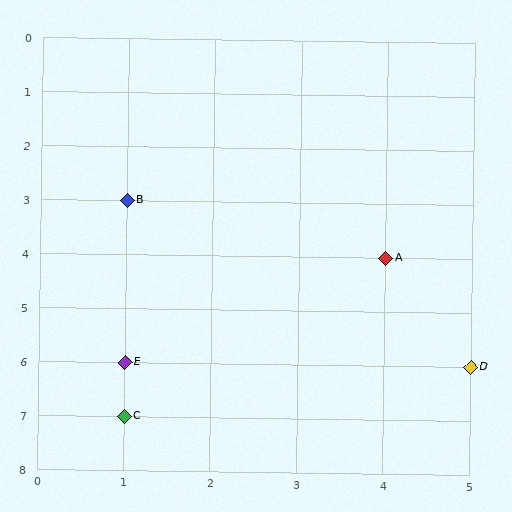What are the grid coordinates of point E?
Point E is at grid coordinates (1, 6).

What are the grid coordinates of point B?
Point B is at grid coordinates (1, 3).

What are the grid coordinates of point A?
Point A is at grid coordinates (4, 4).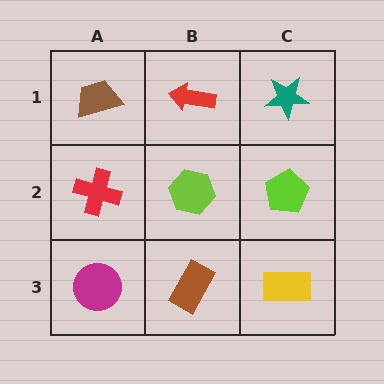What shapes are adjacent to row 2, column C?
A teal star (row 1, column C), a yellow rectangle (row 3, column C), a lime hexagon (row 2, column B).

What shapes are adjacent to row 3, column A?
A red cross (row 2, column A), a brown rectangle (row 3, column B).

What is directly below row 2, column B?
A brown rectangle.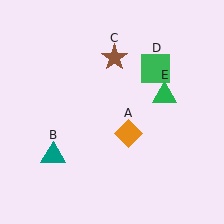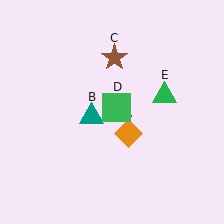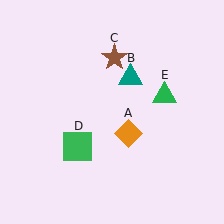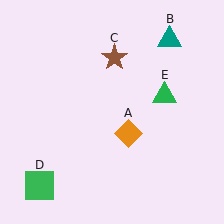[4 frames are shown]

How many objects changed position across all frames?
2 objects changed position: teal triangle (object B), green square (object D).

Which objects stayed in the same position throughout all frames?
Orange diamond (object A) and brown star (object C) and green triangle (object E) remained stationary.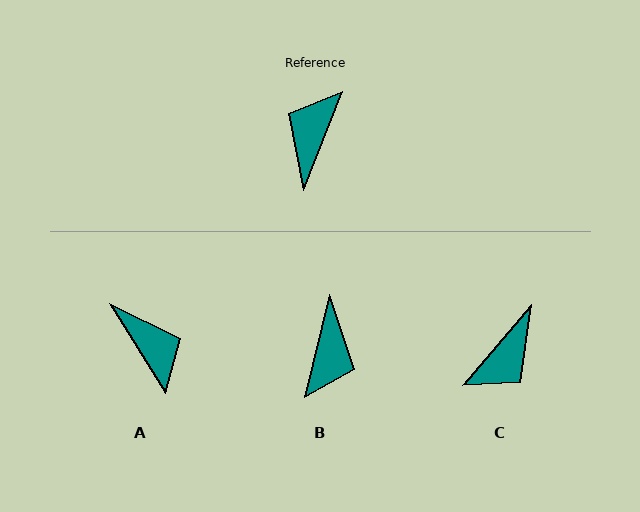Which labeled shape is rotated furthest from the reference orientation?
B, about 172 degrees away.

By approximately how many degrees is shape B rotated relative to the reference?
Approximately 172 degrees clockwise.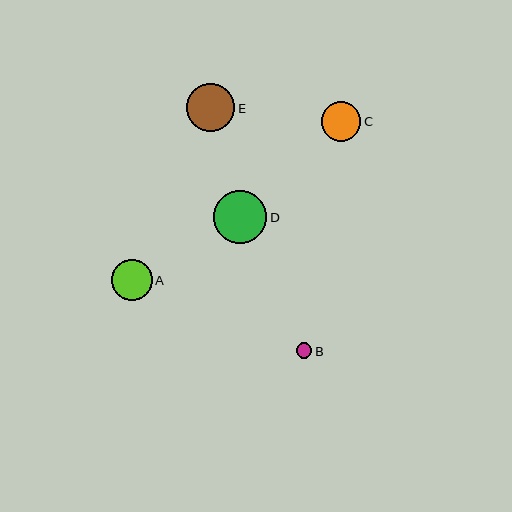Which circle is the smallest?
Circle B is the smallest with a size of approximately 16 pixels.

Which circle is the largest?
Circle D is the largest with a size of approximately 53 pixels.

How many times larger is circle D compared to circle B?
Circle D is approximately 3.4 times the size of circle B.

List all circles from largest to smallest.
From largest to smallest: D, E, A, C, B.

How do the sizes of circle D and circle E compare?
Circle D and circle E are approximately the same size.